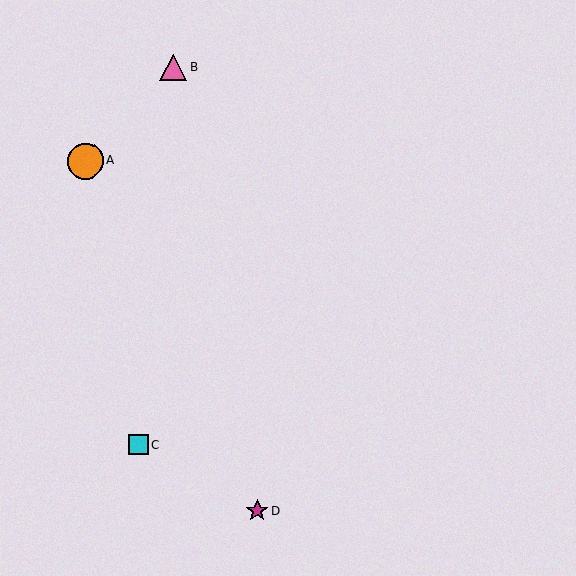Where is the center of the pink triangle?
The center of the pink triangle is at (174, 68).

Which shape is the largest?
The orange circle (labeled A) is the largest.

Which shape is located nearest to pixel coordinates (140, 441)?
The cyan square (labeled C) at (139, 445) is nearest to that location.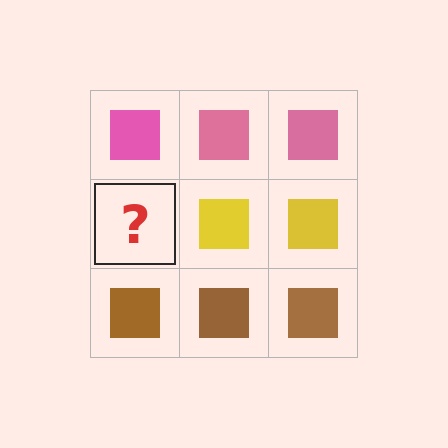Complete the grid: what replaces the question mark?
The question mark should be replaced with a yellow square.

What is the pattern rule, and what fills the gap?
The rule is that each row has a consistent color. The gap should be filled with a yellow square.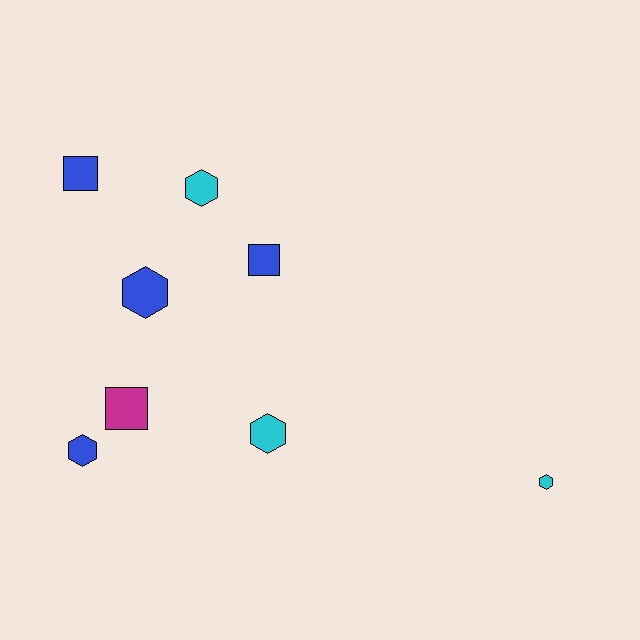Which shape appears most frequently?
Hexagon, with 5 objects.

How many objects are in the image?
There are 8 objects.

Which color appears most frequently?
Blue, with 4 objects.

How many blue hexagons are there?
There are 2 blue hexagons.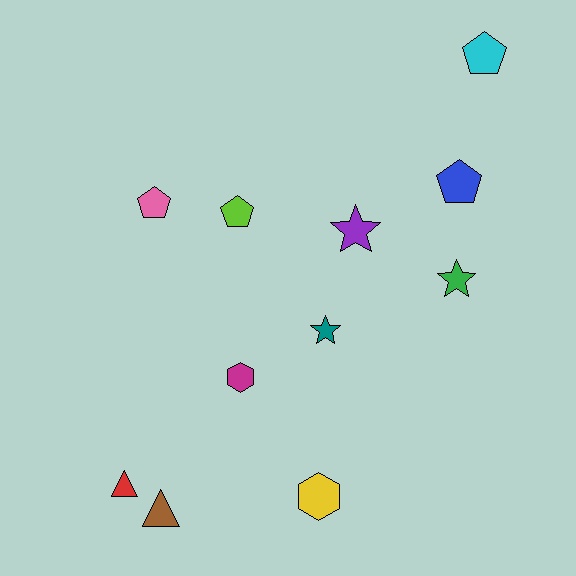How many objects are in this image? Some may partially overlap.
There are 11 objects.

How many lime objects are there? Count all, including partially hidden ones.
There is 1 lime object.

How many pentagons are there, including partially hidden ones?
There are 4 pentagons.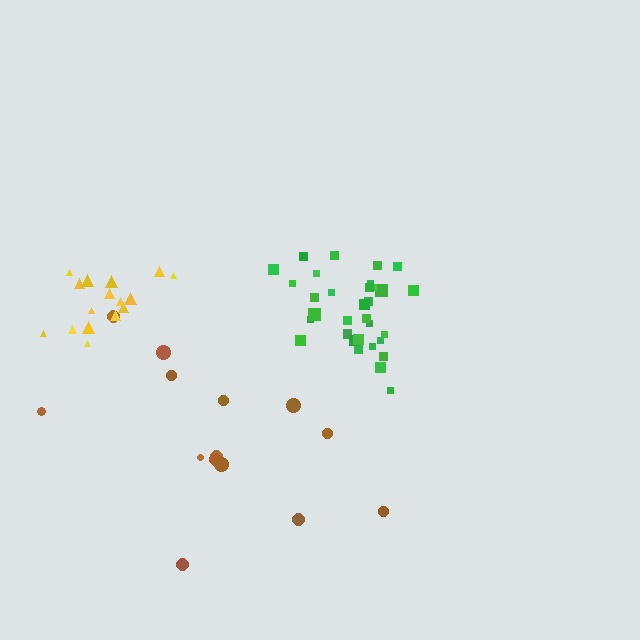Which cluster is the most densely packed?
Green.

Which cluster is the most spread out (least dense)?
Brown.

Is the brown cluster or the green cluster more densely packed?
Green.